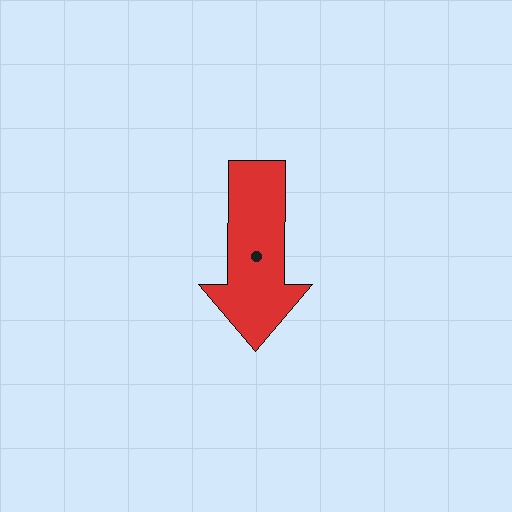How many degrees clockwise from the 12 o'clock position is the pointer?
Approximately 180 degrees.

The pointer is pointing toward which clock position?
Roughly 6 o'clock.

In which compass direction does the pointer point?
South.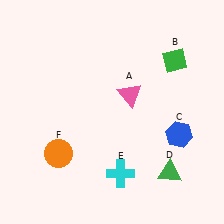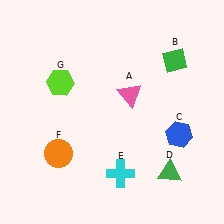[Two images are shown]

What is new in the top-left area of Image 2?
A lime hexagon (G) was added in the top-left area of Image 2.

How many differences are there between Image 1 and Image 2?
There is 1 difference between the two images.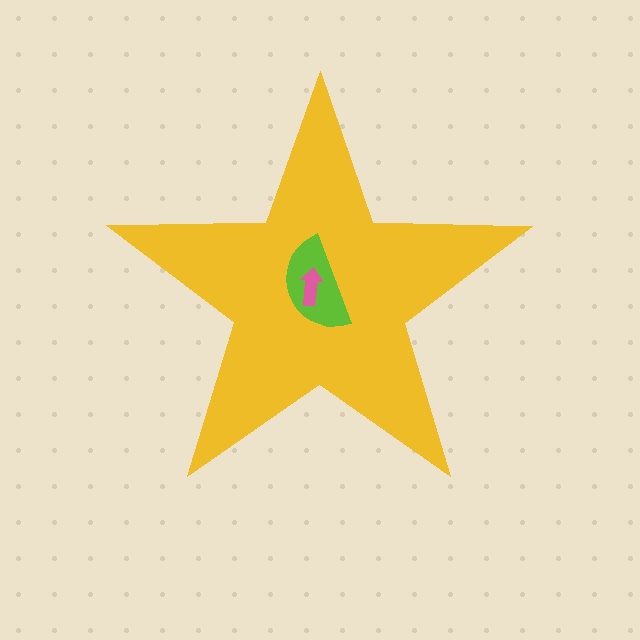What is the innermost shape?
The pink arrow.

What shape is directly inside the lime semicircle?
The pink arrow.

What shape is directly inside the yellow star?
The lime semicircle.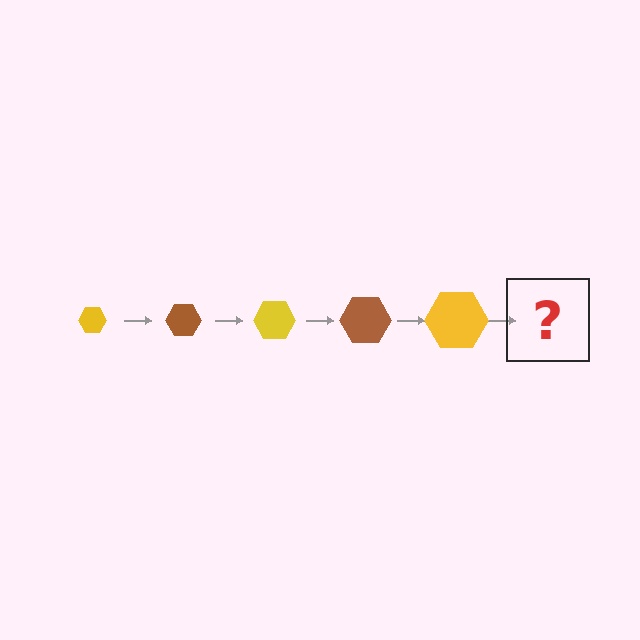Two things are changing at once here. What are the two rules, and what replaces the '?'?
The two rules are that the hexagon grows larger each step and the color cycles through yellow and brown. The '?' should be a brown hexagon, larger than the previous one.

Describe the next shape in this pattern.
It should be a brown hexagon, larger than the previous one.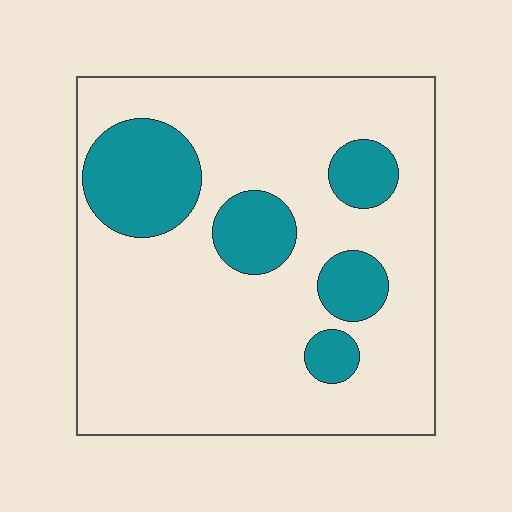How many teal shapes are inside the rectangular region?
5.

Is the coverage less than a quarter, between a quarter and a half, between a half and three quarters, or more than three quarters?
Less than a quarter.